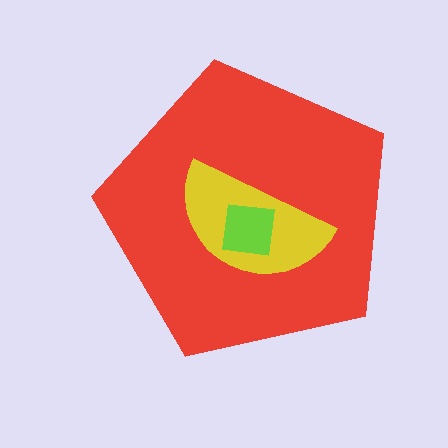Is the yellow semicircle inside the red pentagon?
Yes.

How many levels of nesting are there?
3.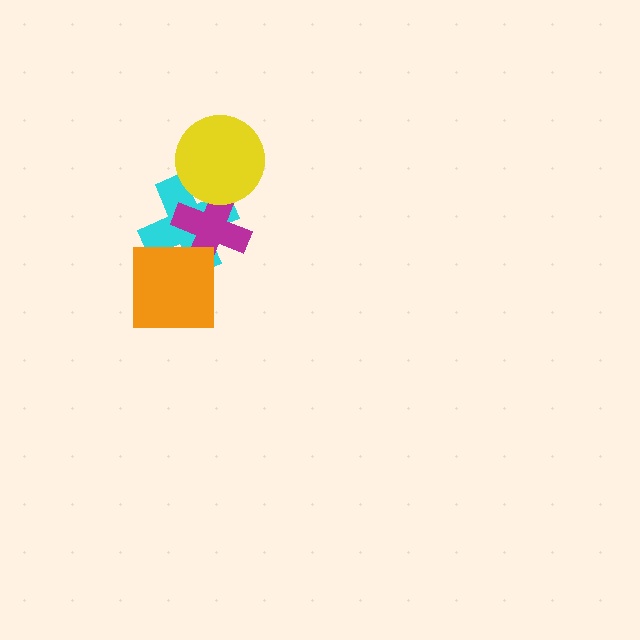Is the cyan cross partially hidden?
Yes, it is partially covered by another shape.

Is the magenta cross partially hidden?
Yes, it is partially covered by another shape.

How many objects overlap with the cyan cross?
3 objects overlap with the cyan cross.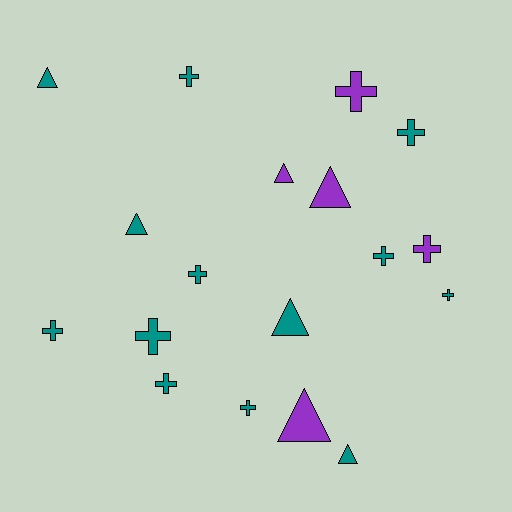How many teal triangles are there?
There are 4 teal triangles.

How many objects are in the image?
There are 18 objects.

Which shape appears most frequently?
Cross, with 11 objects.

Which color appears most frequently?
Teal, with 13 objects.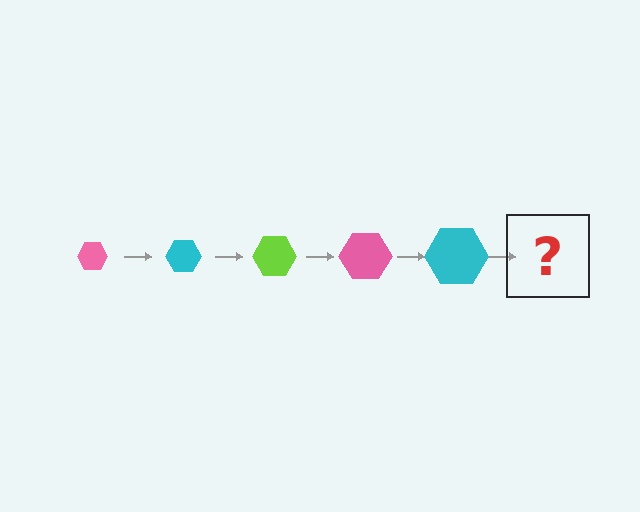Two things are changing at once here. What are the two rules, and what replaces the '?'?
The two rules are that the hexagon grows larger each step and the color cycles through pink, cyan, and lime. The '?' should be a lime hexagon, larger than the previous one.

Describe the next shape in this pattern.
It should be a lime hexagon, larger than the previous one.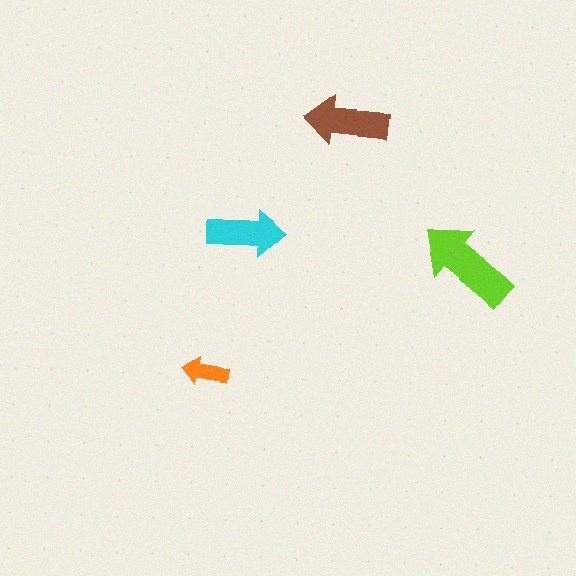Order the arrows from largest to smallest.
the lime one, the brown one, the cyan one, the orange one.